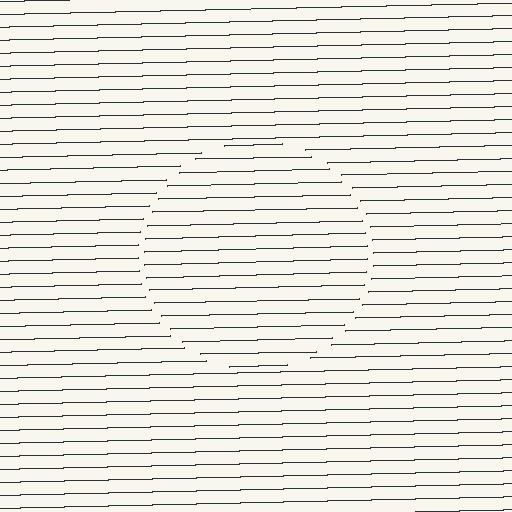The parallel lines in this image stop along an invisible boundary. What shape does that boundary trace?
An illusory circle. The interior of the shape contains the same grating, shifted by half a period — the contour is defined by the phase discontinuity where line-ends from the inner and outer gratings abut.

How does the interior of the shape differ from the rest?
The interior of the shape contains the same grating, shifted by half a period — the contour is defined by the phase discontinuity where line-ends from the inner and outer gratings abut.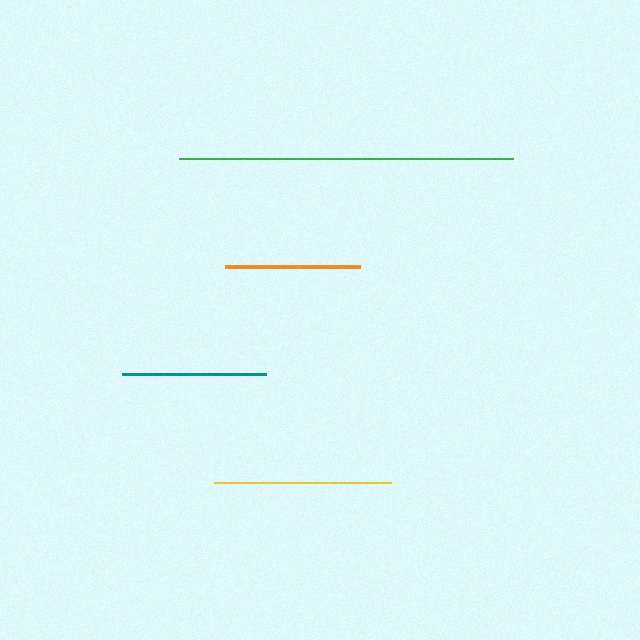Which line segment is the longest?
The green line is the longest at approximately 333 pixels.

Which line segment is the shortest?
The orange line is the shortest at approximately 135 pixels.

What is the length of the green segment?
The green segment is approximately 333 pixels long.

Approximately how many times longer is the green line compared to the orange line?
The green line is approximately 2.5 times the length of the orange line.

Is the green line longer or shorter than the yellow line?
The green line is longer than the yellow line.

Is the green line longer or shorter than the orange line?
The green line is longer than the orange line.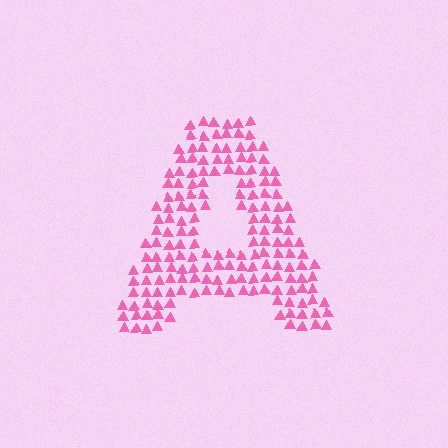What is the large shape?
The large shape is the letter A.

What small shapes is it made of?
It is made of small triangles.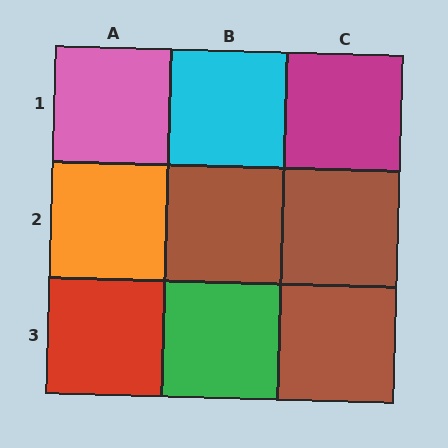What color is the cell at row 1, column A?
Pink.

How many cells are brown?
3 cells are brown.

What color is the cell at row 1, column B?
Cyan.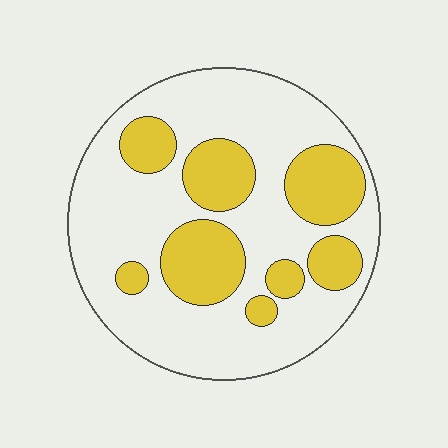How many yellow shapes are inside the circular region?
8.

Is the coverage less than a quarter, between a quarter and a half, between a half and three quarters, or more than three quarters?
Between a quarter and a half.